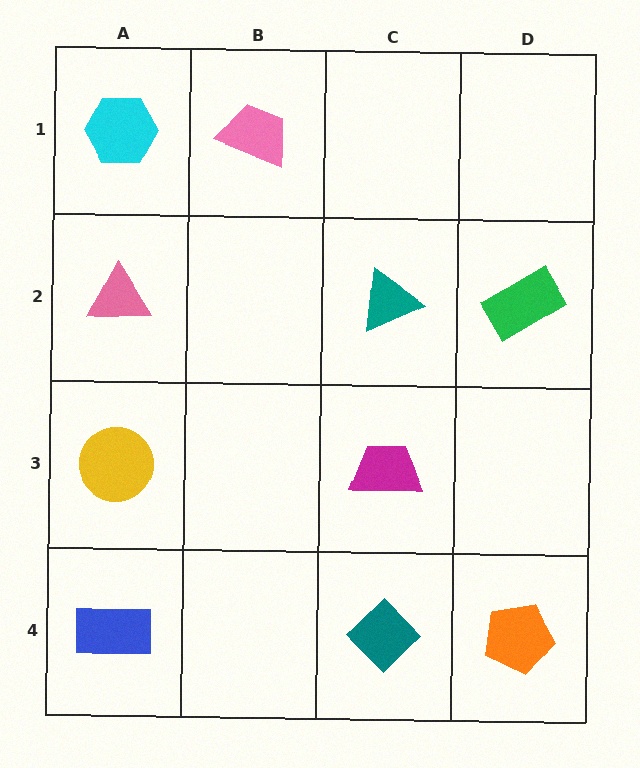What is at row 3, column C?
A magenta trapezoid.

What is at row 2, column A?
A pink triangle.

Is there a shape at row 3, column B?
No, that cell is empty.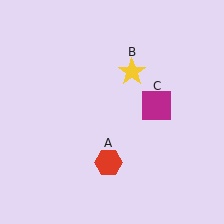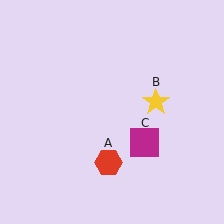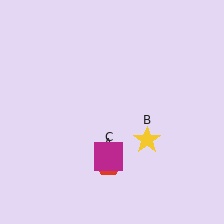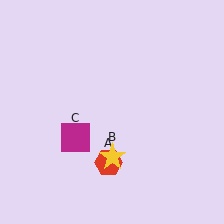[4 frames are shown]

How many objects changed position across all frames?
2 objects changed position: yellow star (object B), magenta square (object C).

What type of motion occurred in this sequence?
The yellow star (object B), magenta square (object C) rotated clockwise around the center of the scene.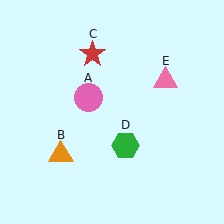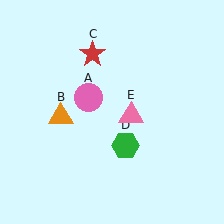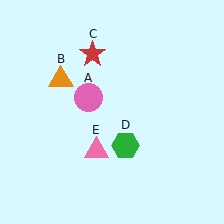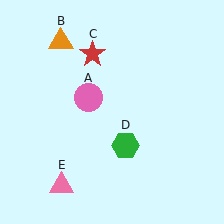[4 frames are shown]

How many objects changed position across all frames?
2 objects changed position: orange triangle (object B), pink triangle (object E).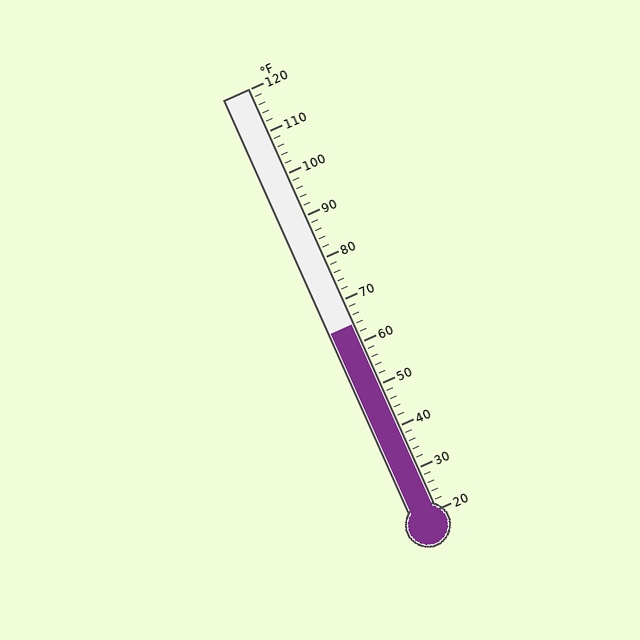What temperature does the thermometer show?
The thermometer shows approximately 64°F.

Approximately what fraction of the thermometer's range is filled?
The thermometer is filled to approximately 45% of its range.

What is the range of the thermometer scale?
The thermometer scale ranges from 20°F to 120°F.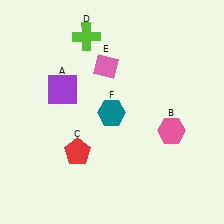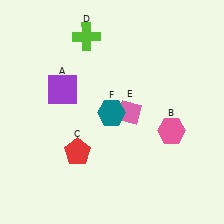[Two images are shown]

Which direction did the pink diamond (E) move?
The pink diamond (E) moved down.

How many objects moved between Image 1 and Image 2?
1 object moved between the two images.